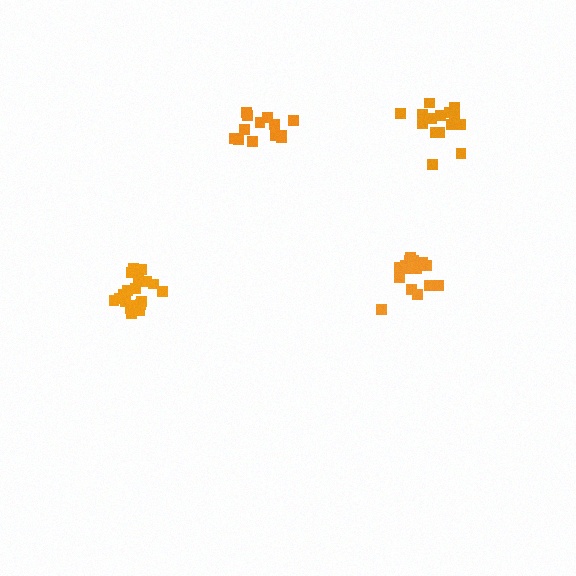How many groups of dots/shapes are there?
There are 4 groups.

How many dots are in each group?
Group 1: 14 dots, Group 2: 15 dots, Group 3: 15 dots, Group 4: 20 dots (64 total).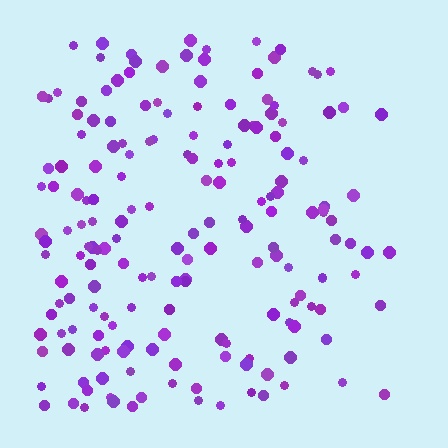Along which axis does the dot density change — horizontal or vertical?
Horizontal.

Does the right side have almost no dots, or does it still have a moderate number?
Still a moderate number, just noticeably fewer than the left.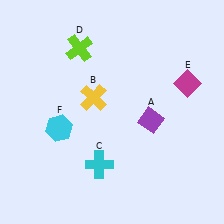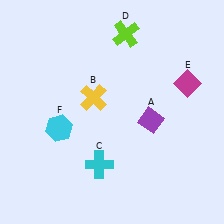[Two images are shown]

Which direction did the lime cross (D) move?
The lime cross (D) moved right.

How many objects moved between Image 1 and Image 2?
1 object moved between the two images.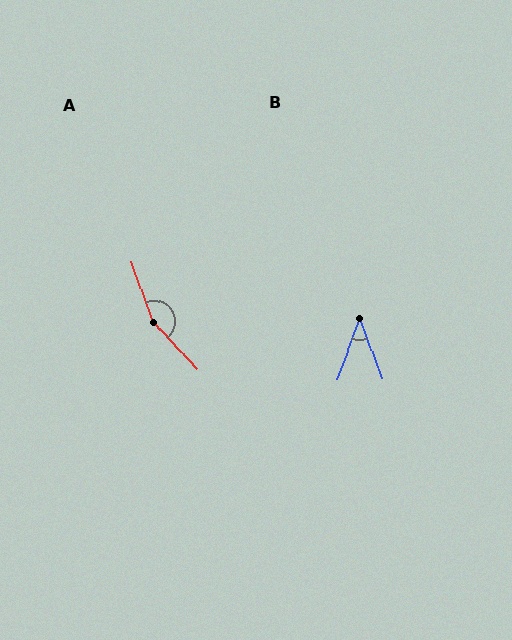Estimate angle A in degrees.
Approximately 157 degrees.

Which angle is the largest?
A, at approximately 157 degrees.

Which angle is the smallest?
B, at approximately 40 degrees.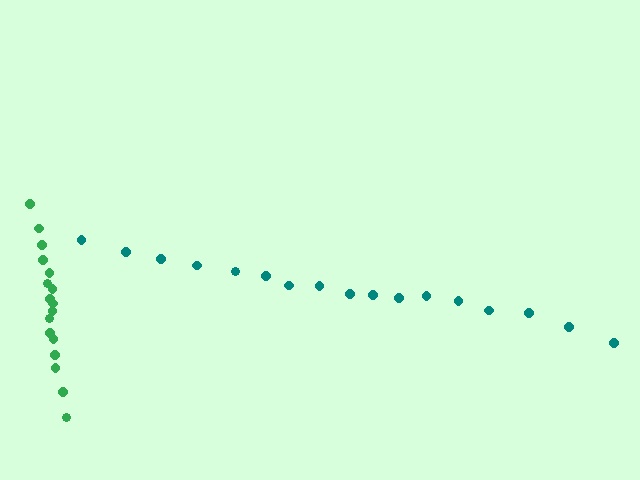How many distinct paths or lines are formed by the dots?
There are 2 distinct paths.